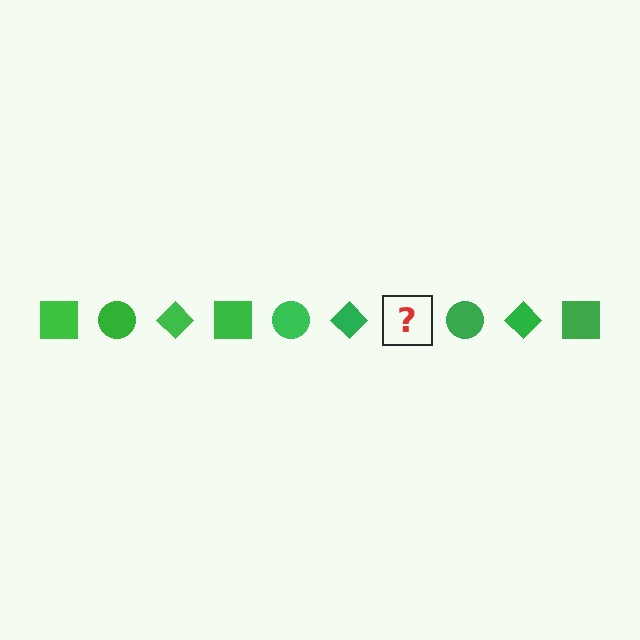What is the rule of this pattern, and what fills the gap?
The rule is that the pattern cycles through square, circle, diamond shapes in green. The gap should be filled with a green square.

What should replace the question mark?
The question mark should be replaced with a green square.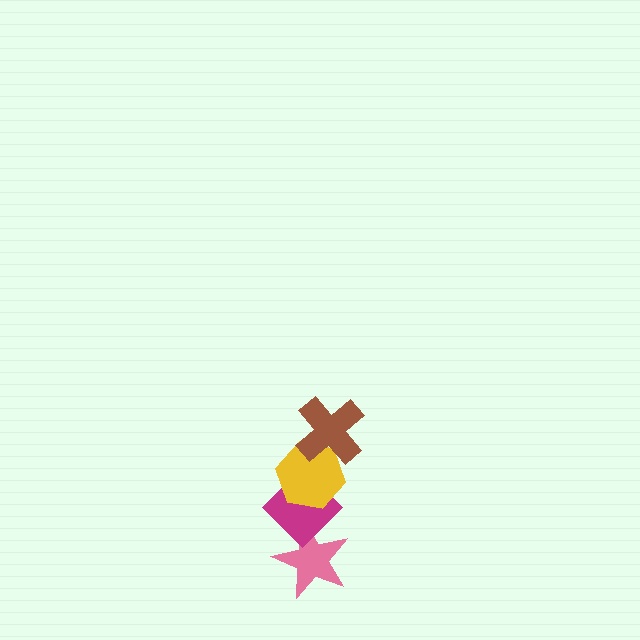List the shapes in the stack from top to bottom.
From top to bottom: the brown cross, the yellow hexagon, the magenta diamond, the pink star.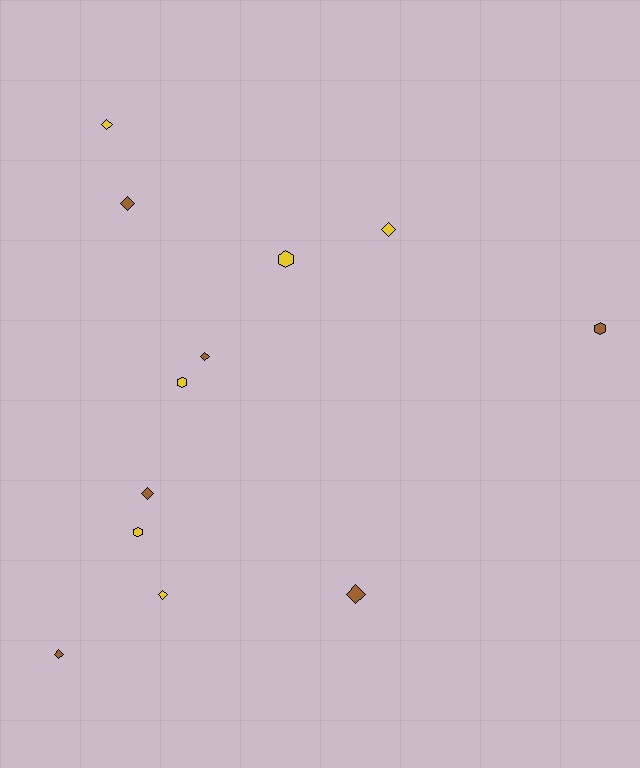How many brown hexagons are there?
There is 1 brown hexagon.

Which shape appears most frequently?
Diamond, with 8 objects.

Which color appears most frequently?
Yellow, with 6 objects.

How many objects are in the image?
There are 12 objects.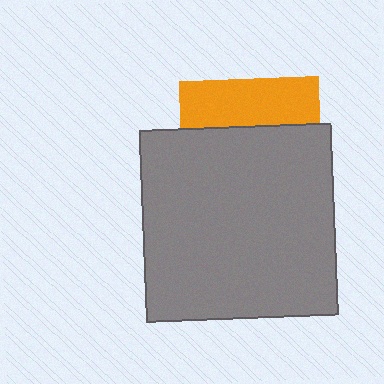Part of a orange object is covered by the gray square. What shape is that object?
It is a square.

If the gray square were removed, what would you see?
You would see the complete orange square.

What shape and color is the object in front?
The object in front is a gray square.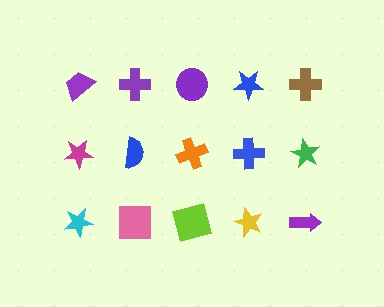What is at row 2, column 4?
A blue cross.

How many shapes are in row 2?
5 shapes.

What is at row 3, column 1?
A cyan star.